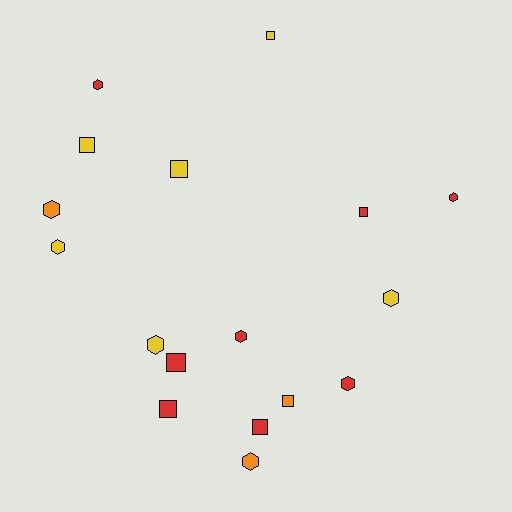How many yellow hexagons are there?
There are 3 yellow hexagons.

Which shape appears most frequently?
Hexagon, with 9 objects.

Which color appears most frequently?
Red, with 8 objects.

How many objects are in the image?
There are 17 objects.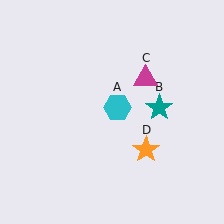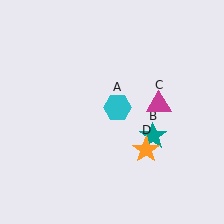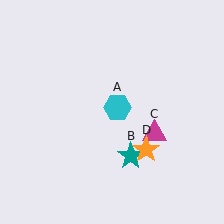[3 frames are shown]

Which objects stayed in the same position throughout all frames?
Cyan hexagon (object A) and orange star (object D) remained stationary.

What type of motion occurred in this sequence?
The teal star (object B), magenta triangle (object C) rotated clockwise around the center of the scene.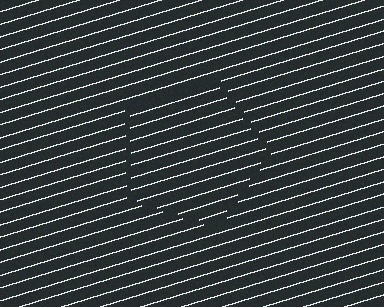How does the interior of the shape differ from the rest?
The interior of the shape contains the same grating, shifted by half a period — the contour is defined by the phase discontinuity where line-ends from the inner and outer gratings abut.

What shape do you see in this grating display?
An illusory pentagon. The interior of the shape contains the same grating, shifted by half a period — the contour is defined by the phase discontinuity where line-ends from the inner and outer gratings abut.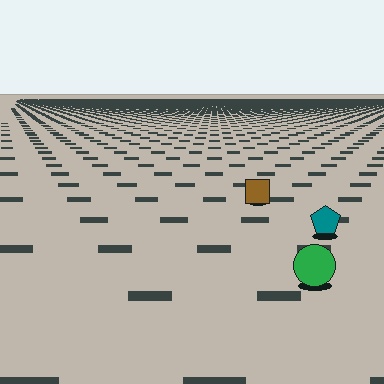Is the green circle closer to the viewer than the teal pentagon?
Yes. The green circle is closer — you can tell from the texture gradient: the ground texture is coarser near it.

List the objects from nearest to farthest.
From nearest to farthest: the green circle, the teal pentagon, the brown square.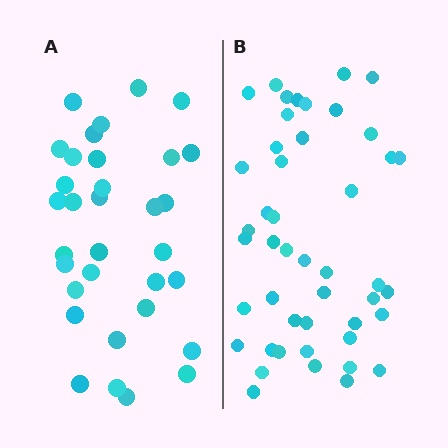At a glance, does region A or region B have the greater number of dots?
Region B (the right region) has more dots.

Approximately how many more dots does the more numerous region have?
Region B has approximately 15 more dots than region A.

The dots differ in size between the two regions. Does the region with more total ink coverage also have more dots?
No. Region A has more total ink coverage because its dots are larger, but region B actually contains more individual dots. Total area can be misleading — the number of items is what matters here.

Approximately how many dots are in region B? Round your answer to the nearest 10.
About 50 dots. (The exact count is 46, which rounds to 50.)